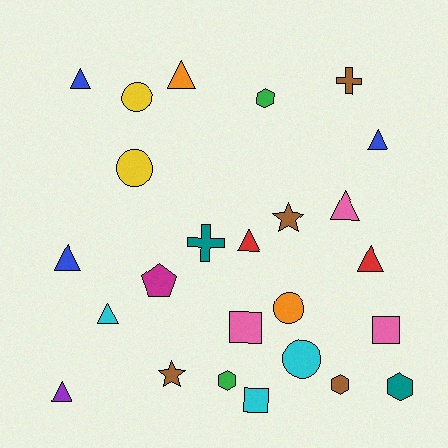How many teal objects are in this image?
There are 2 teal objects.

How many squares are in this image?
There are 3 squares.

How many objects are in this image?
There are 25 objects.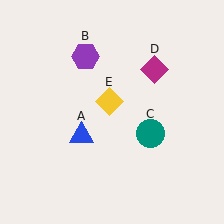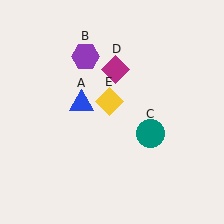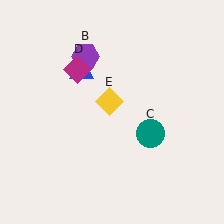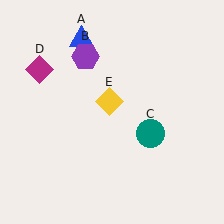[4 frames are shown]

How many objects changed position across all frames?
2 objects changed position: blue triangle (object A), magenta diamond (object D).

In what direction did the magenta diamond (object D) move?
The magenta diamond (object D) moved left.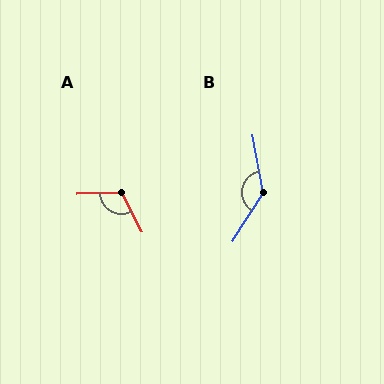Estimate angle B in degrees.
Approximately 137 degrees.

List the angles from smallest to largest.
A (116°), B (137°).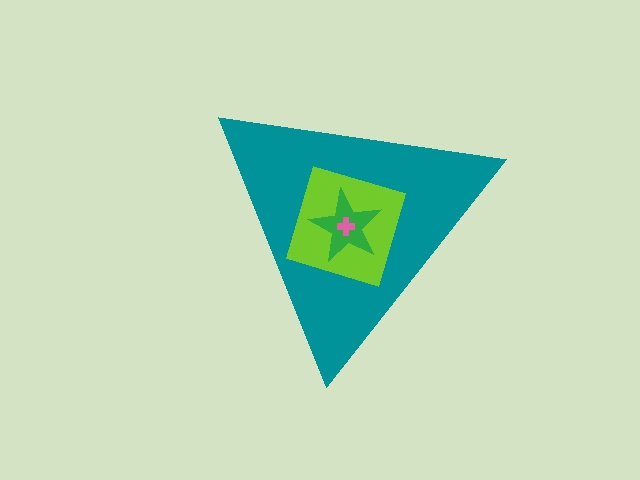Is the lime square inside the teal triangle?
Yes.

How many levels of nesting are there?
4.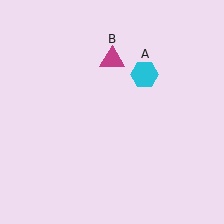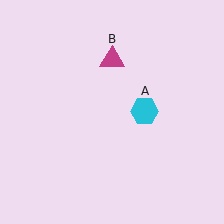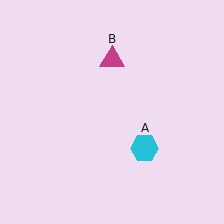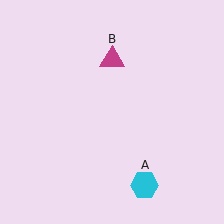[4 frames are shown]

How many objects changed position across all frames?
1 object changed position: cyan hexagon (object A).